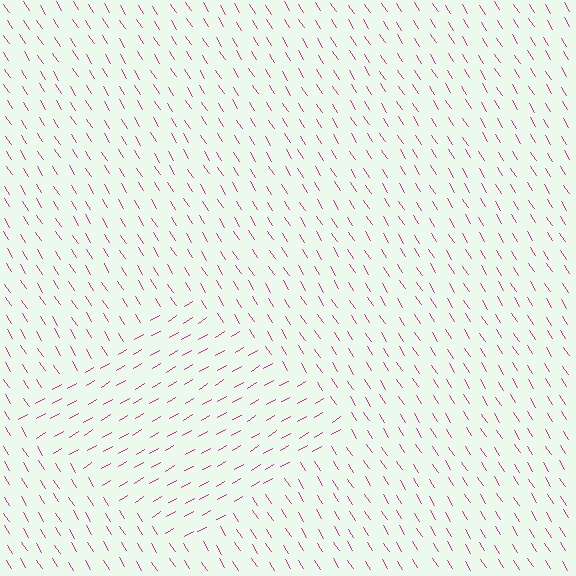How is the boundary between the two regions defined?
The boundary is defined purely by a change in line orientation (approximately 88 degrees difference). All lines are the same color and thickness.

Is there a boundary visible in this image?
Yes, there is a texture boundary formed by a change in line orientation.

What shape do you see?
I see a diamond.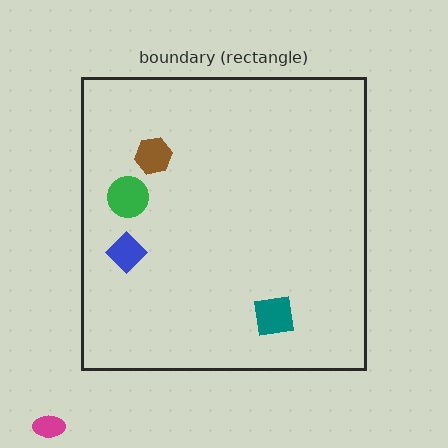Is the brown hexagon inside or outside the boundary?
Inside.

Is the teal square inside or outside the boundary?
Inside.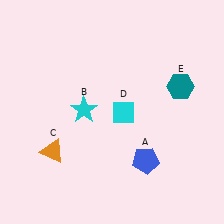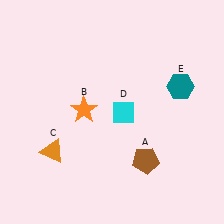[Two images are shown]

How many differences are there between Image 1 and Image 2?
There are 2 differences between the two images.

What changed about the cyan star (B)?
In Image 1, B is cyan. In Image 2, it changed to orange.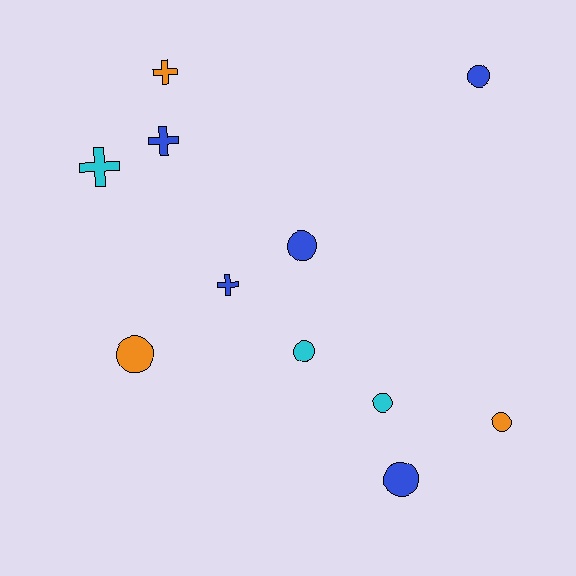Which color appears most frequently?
Blue, with 5 objects.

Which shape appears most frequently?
Circle, with 7 objects.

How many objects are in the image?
There are 11 objects.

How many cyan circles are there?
There are 2 cyan circles.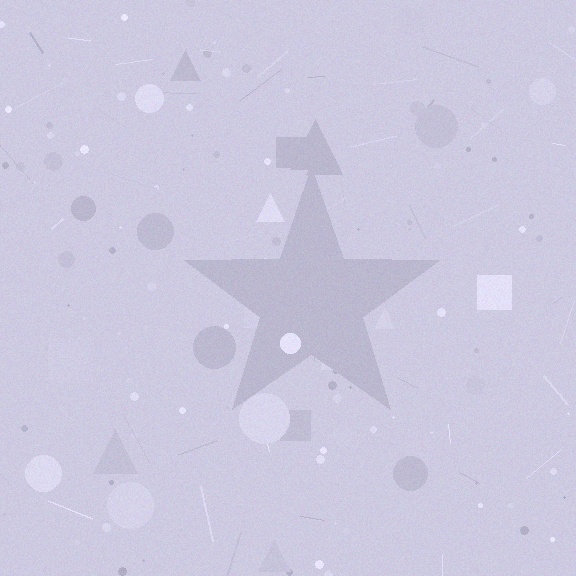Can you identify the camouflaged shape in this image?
The camouflaged shape is a star.